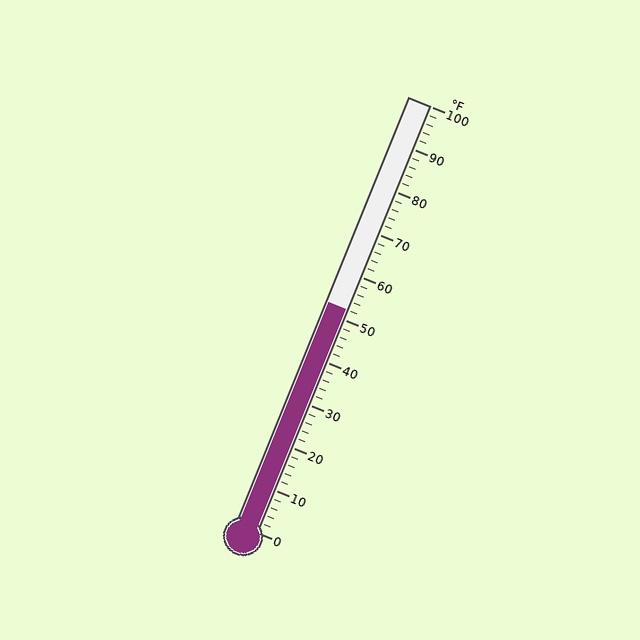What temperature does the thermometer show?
The thermometer shows approximately 52°F.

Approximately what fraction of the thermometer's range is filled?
The thermometer is filled to approximately 50% of its range.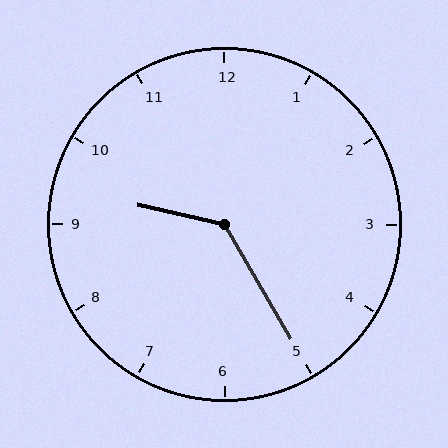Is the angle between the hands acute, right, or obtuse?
It is obtuse.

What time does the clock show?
9:25.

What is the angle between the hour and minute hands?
Approximately 132 degrees.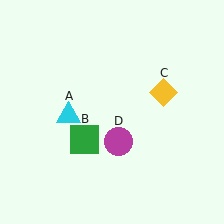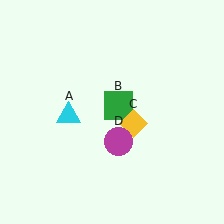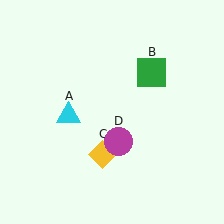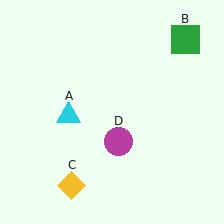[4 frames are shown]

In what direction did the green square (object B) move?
The green square (object B) moved up and to the right.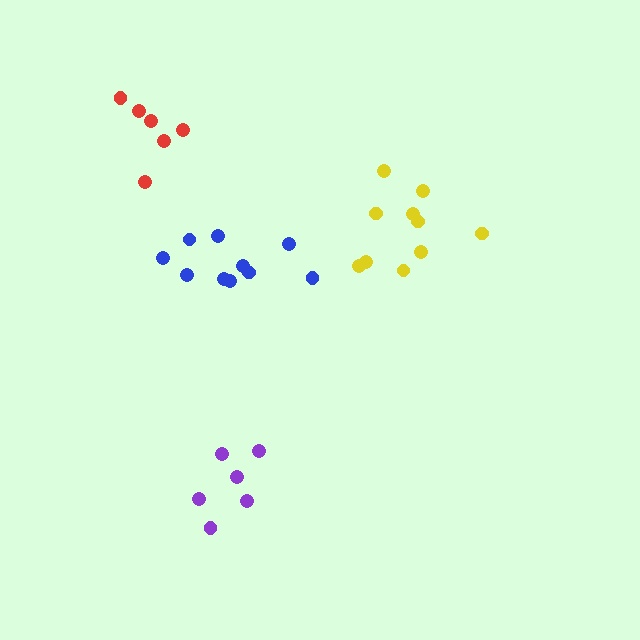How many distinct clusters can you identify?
There are 4 distinct clusters.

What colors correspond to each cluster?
The clusters are colored: yellow, blue, purple, red.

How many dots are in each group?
Group 1: 10 dots, Group 2: 10 dots, Group 3: 6 dots, Group 4: 6 dots (32 total).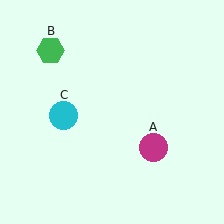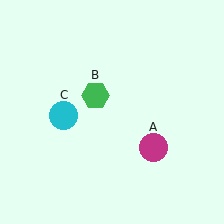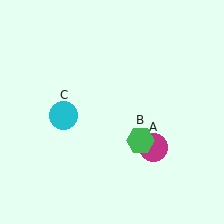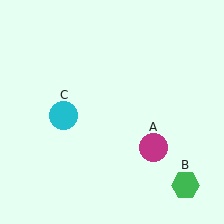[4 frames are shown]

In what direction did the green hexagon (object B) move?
The green hexagon (object B) moved down and to the right.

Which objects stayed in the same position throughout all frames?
Magenta circle (object A) and cyan circle (object C) remained stationary.